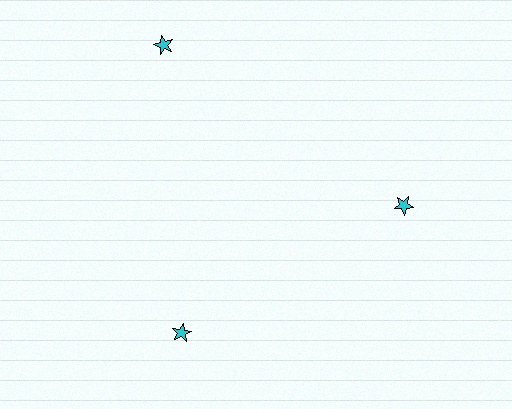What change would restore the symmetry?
The symmetry would be restored by moving it inward, back onto the ring so that all 3 stars sit at equal angles and equal distance from the center.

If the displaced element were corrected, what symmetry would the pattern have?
It would have 3-fold rotational symmetry — the pattern would map onto itself every 120 degrees.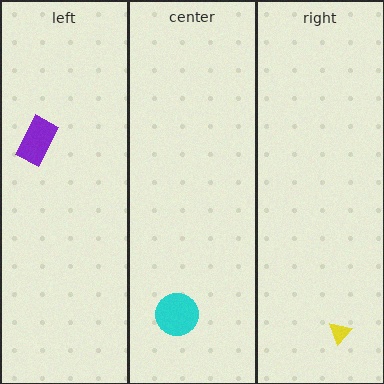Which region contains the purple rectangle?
The left region.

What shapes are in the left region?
The purple rectangle.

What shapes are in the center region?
The cyan circle.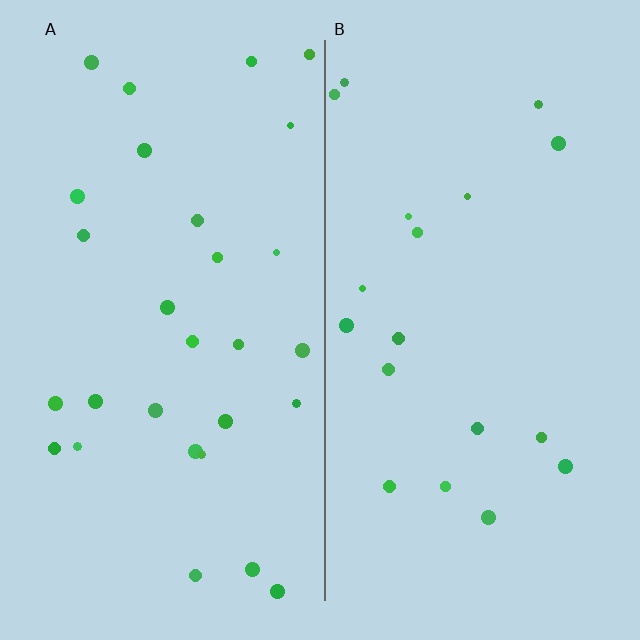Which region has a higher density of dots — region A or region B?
A (the left).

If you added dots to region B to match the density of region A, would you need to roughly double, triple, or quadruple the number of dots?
Approximately double.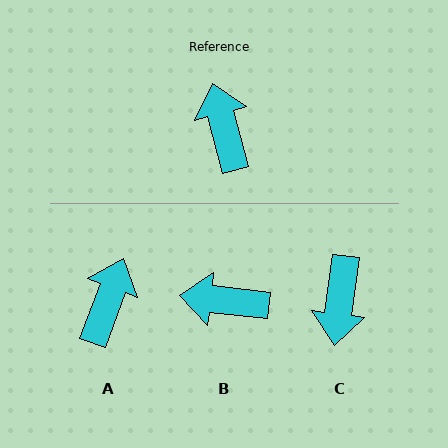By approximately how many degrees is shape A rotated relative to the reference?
Approximately 35 degrees clockwise.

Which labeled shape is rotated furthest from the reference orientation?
C, about 158 degrees away.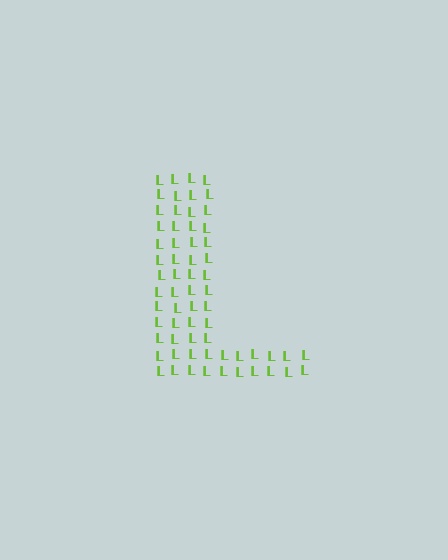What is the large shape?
The large shape is the letter L.